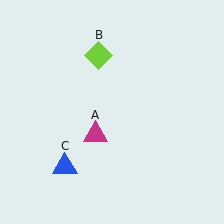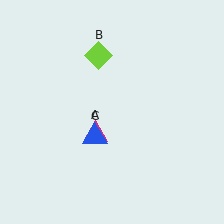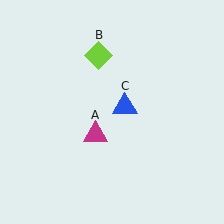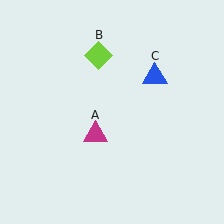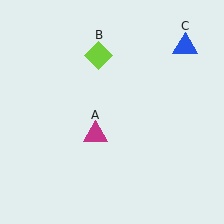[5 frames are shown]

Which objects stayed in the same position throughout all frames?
Magenta triangle (object A) and lime diamond (object B) remained stationary.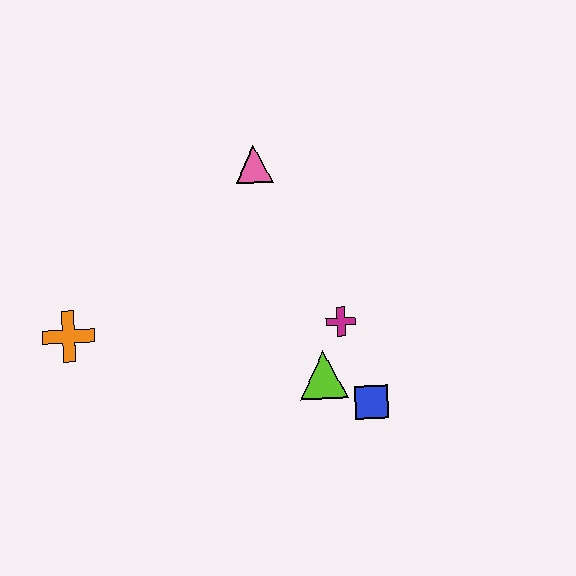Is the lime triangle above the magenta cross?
No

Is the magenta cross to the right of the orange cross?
Yes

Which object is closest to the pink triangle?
The magenta cross is closest to the pink triangle.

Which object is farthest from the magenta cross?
The orange cross is farthest from the magenta cross.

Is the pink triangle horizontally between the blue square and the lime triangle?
No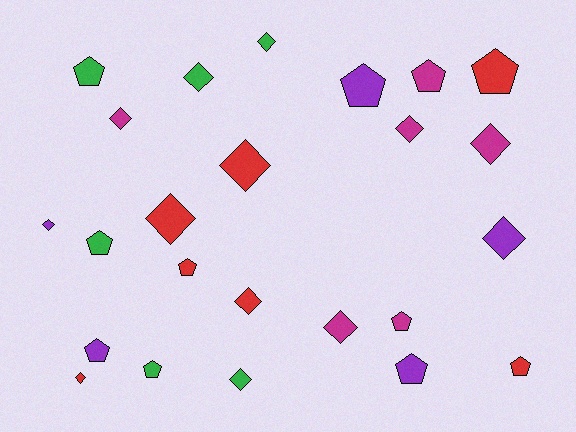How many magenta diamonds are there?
There are 4 magenta diamonds.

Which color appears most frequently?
Red, with 7 objects.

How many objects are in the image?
There are 24 objects.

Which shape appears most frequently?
Diamond, with 13 objects.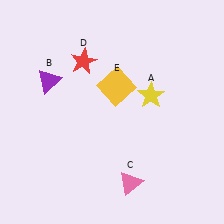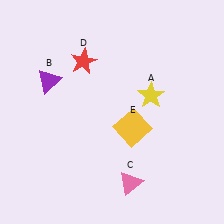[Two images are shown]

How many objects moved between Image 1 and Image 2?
1 object moved between the two images.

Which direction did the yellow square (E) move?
The yellow square (E) moved down.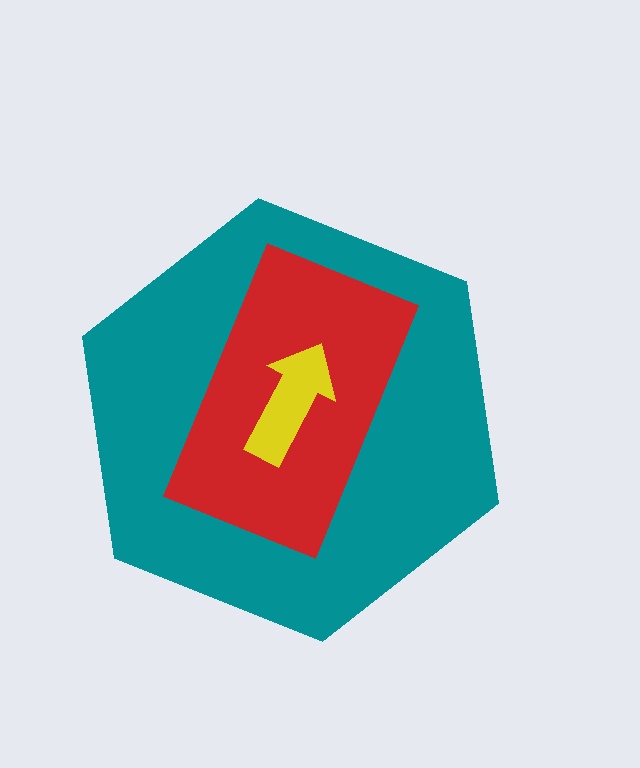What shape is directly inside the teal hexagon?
The red rectangle.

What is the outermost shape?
The teal hexagon.